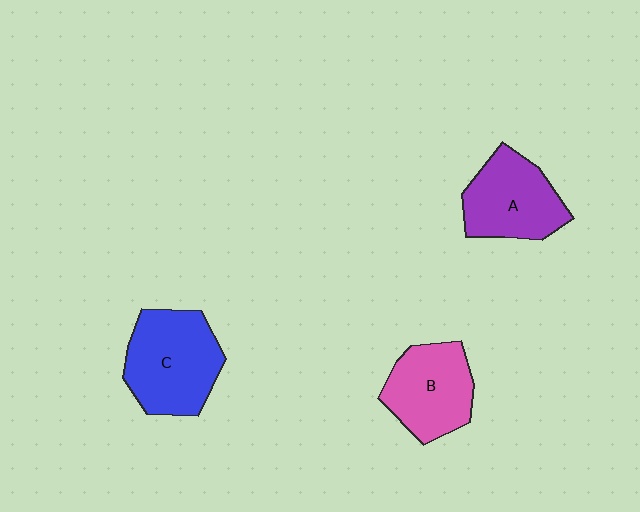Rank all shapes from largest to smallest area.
From largest to smallest: C (blue), A (purple), B (pink).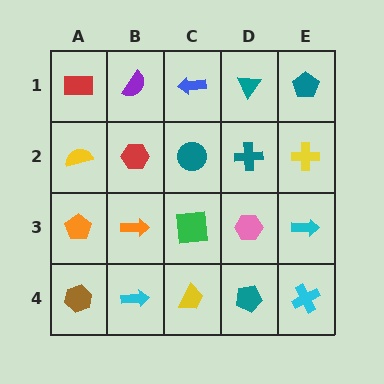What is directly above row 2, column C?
A blue arrow.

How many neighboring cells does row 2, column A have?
3.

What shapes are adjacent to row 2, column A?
A red rectangle (row 1, column A), an orange pentagon (row 3, column A), a red hexagon (row 2, column B).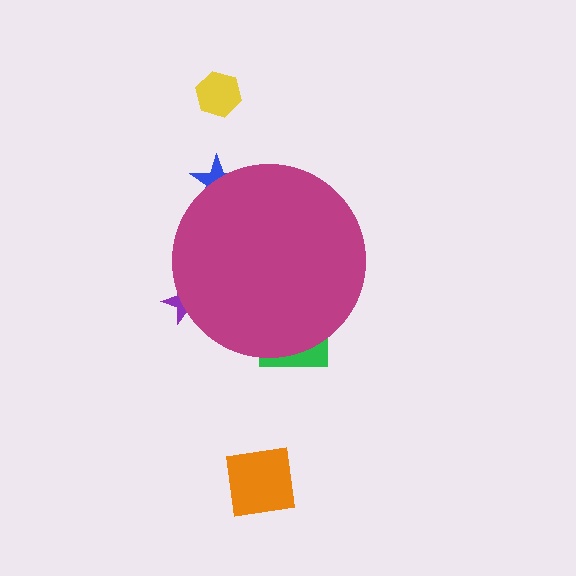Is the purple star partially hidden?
Yes, the purple star is partially hidden behind the magenta circle.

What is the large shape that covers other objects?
A magenta circle.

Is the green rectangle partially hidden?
Yes, the green rectangle is partially hidden behind the magenta circle.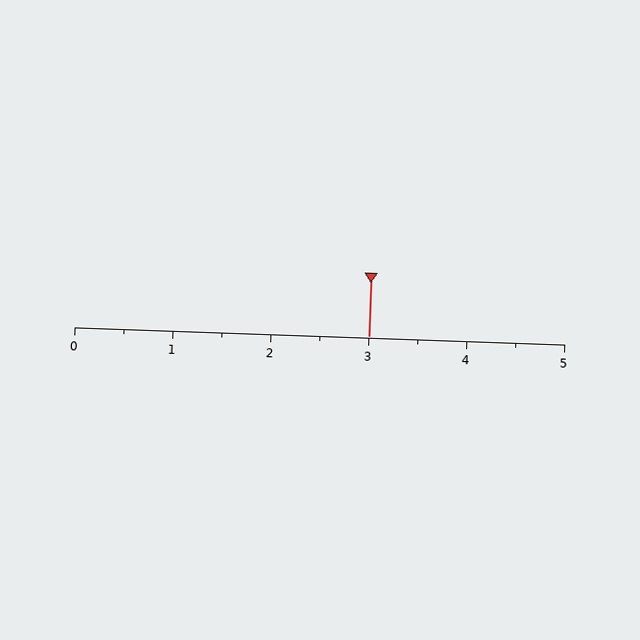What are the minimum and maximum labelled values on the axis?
The axis runs from 0 to 5.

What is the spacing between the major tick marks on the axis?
The major ticks are spaced 1 apart.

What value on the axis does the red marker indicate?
The marker indicates approximately 3.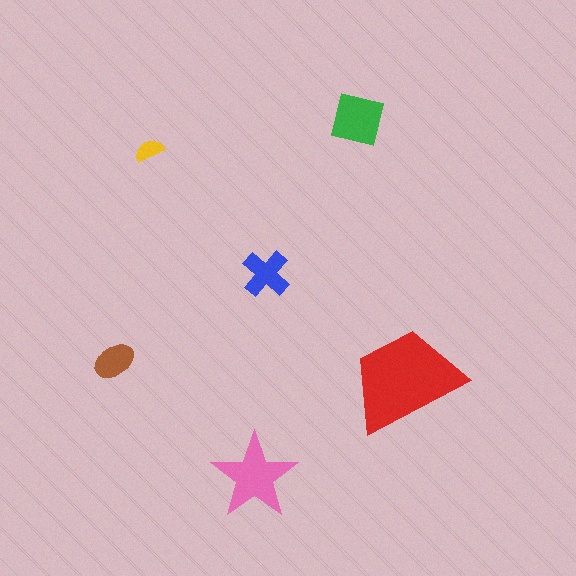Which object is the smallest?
The yellow semicircle.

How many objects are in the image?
There are 6 objects in the image.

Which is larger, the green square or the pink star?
The pink star.